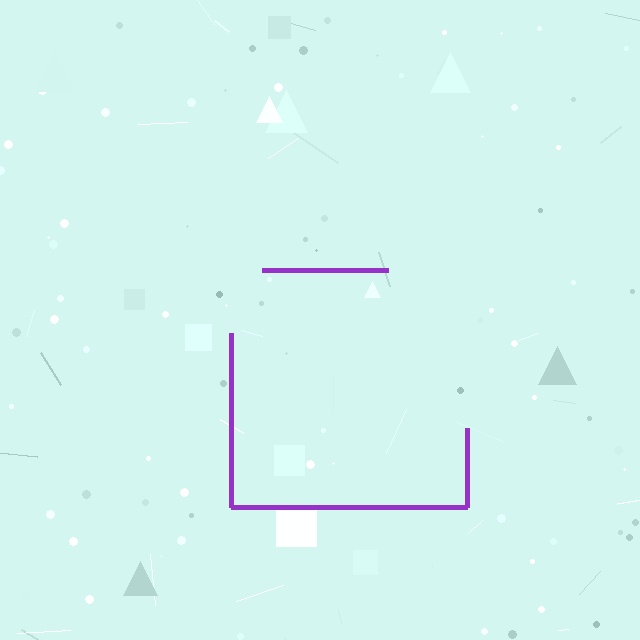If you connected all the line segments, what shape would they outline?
They would outline a square.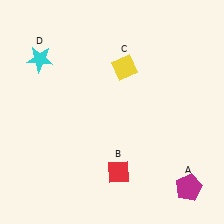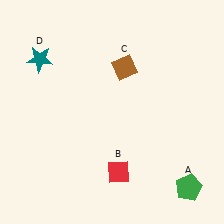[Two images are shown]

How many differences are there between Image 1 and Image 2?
There are 3 differences between the two images.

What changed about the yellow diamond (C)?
In Image 1, C is yellow. In Image 2, it changed to brown.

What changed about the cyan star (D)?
In Image 1, D is cyan. In Image 2, it changed to teal.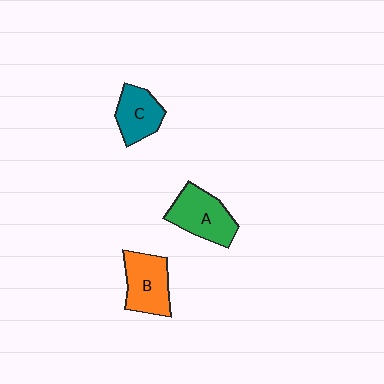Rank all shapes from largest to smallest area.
From largest to smallest: A (green), B (orange), C (teal).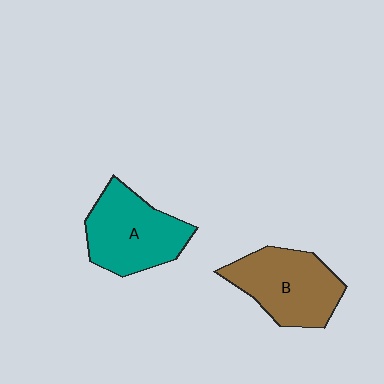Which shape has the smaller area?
Shape B (brown).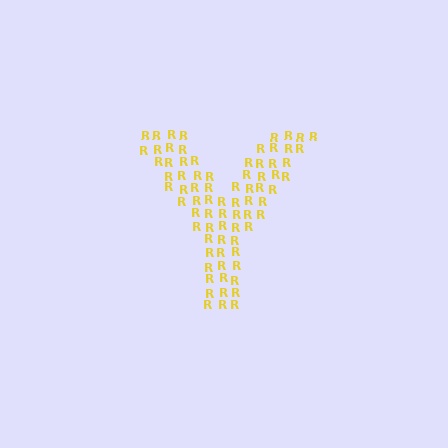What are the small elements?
The small elements are letter R's.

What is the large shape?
The large shape is the letter Y.